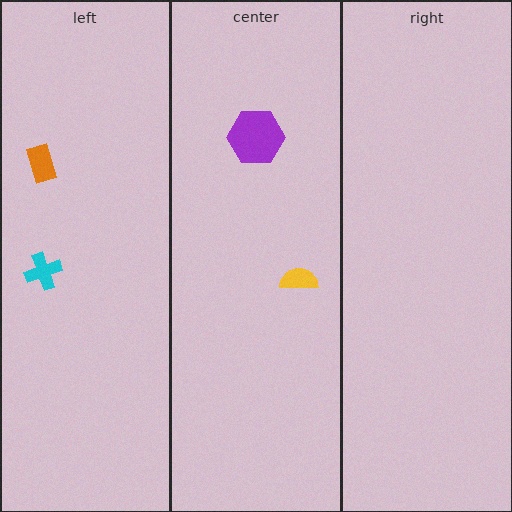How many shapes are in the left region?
2.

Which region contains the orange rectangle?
The left region.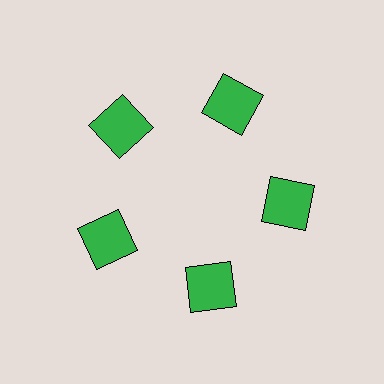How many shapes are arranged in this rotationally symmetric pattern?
There are 5 shapes, arranged in 5 groups of 1.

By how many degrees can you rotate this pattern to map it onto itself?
The pattern maps onto itself every 72 degrees of rotation.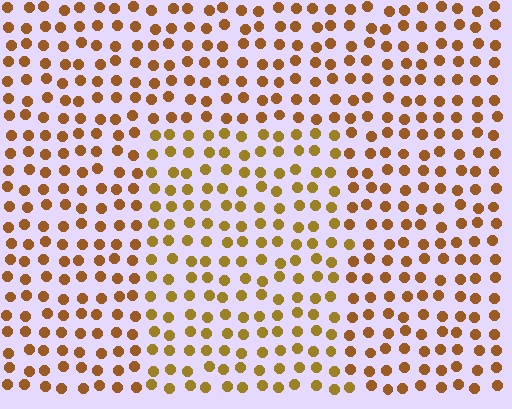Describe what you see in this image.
The image is filled with small brown elements in a uniform arrangement. A rectangle-shaped region is visible where the elements are tinted to a slightly different hue, forming a subtle color boundary.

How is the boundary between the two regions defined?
The boundary is defined purely by a slight shift in hue (about 20 degrees). Spacing, size, and orientation are identical on both sides.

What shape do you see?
I see a rectangle.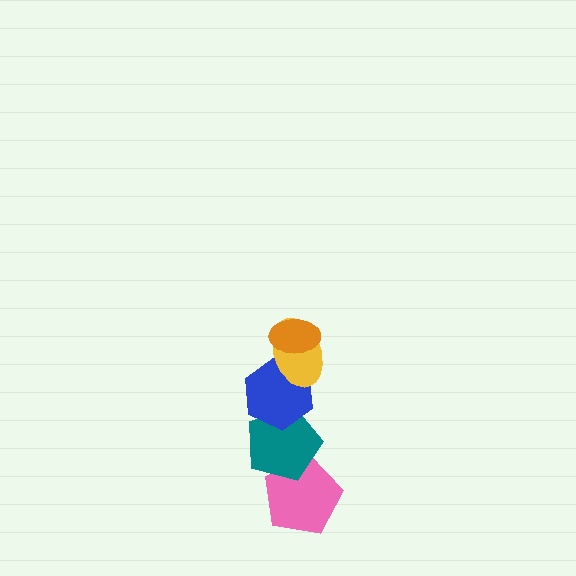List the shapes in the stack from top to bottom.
From top to bottom: the orange ellipse, the yellow ellipse, the blue hexagon, the teal pentagon, the pink pentagon.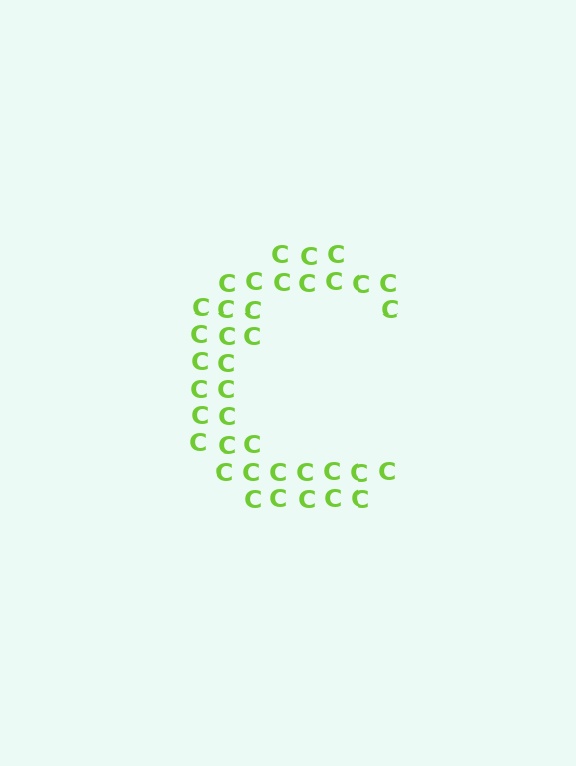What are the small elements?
The small elements are letter C's.